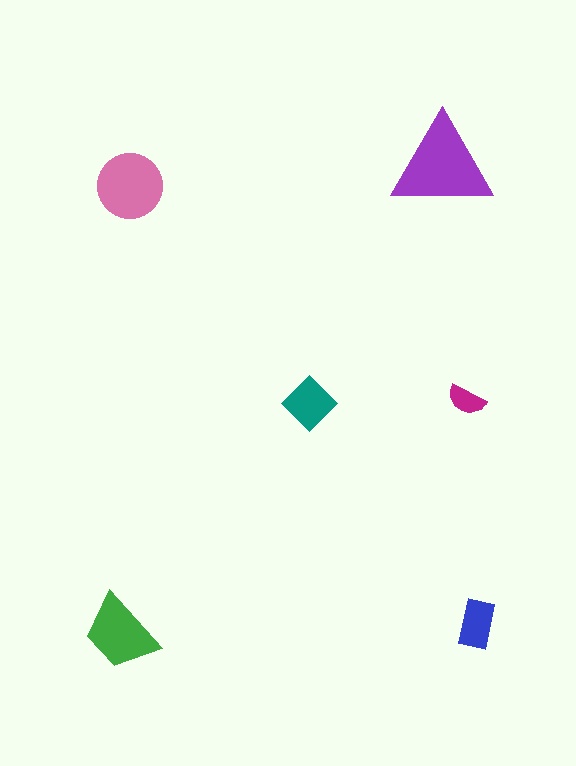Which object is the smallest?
The magenta semicircle.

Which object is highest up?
The purple triangle is topmost.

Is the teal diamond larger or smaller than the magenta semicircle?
Larger.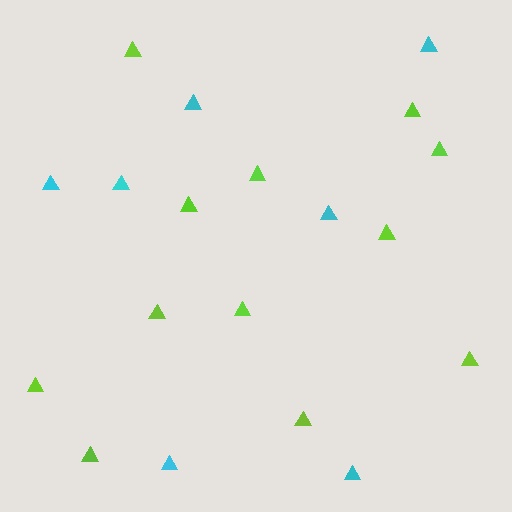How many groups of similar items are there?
There are 2 groups: one group of lime triangles (12) and one group of cyan triangles (7).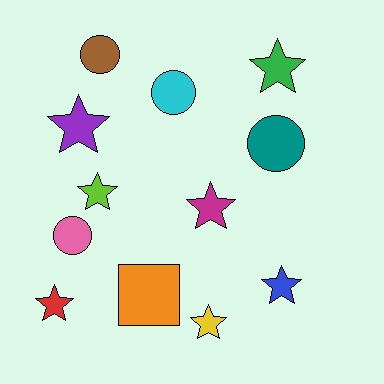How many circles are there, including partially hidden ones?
There are 4 circles.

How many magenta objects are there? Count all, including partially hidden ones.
There is 1 magenta object.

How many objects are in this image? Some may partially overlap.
There are 12 objects.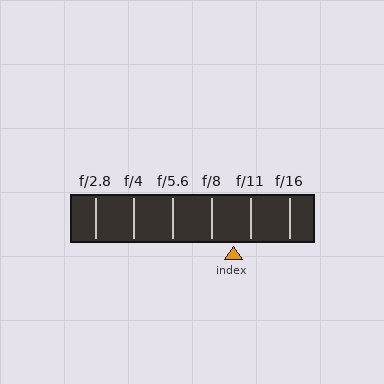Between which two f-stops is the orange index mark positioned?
The index mark is between f/8 and f/11.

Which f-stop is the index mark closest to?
The index mark is closest to f/11.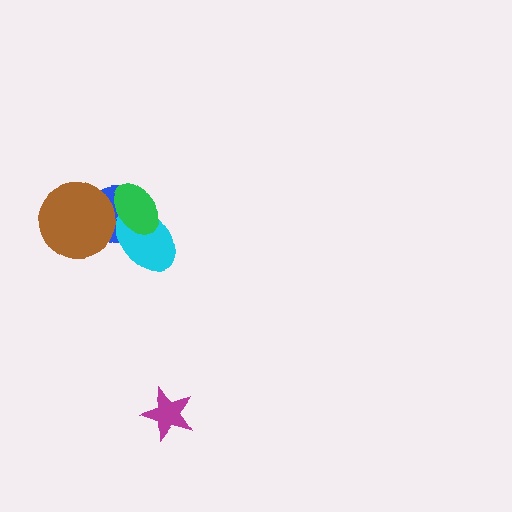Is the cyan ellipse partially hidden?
Yes, it is partially covered by another shape.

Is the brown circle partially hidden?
No, no other shape covers it.